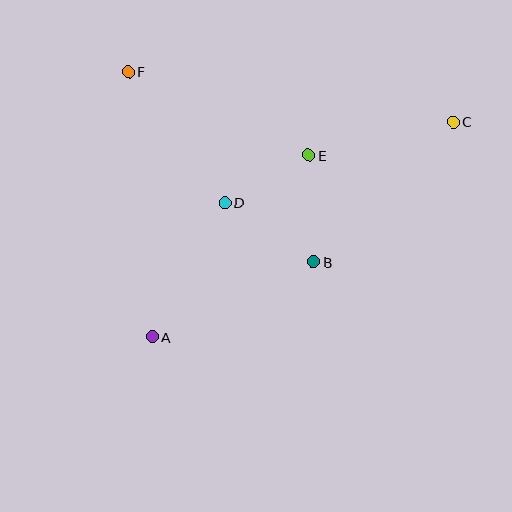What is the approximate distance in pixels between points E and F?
The distance between E and F is approximately 199 pixels.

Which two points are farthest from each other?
Points A and C are farthest from each other.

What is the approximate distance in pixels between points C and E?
The distance between C and E is approximately 148 pixels.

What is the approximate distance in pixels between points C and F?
The distance between C and F is approximately 329 pixels.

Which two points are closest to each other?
Points D and E are closest to each other.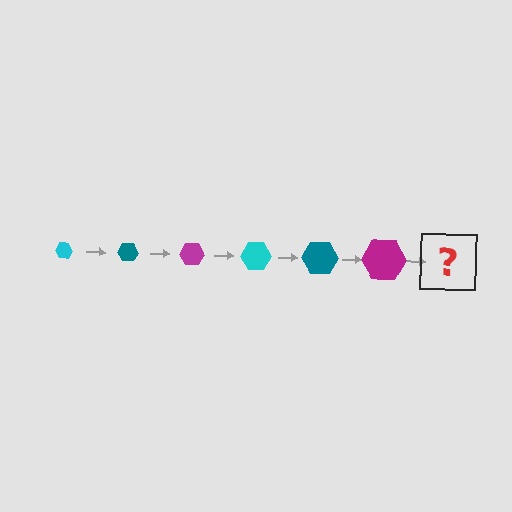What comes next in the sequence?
The next element should be a cyan hexagon, larger than the previous one.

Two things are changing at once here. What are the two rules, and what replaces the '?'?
The two rules are that the hexagon grows larger each step and the color cycles through cyan, teal, and magenta. The '?' should be a cyan hexagon, larger than the previous one.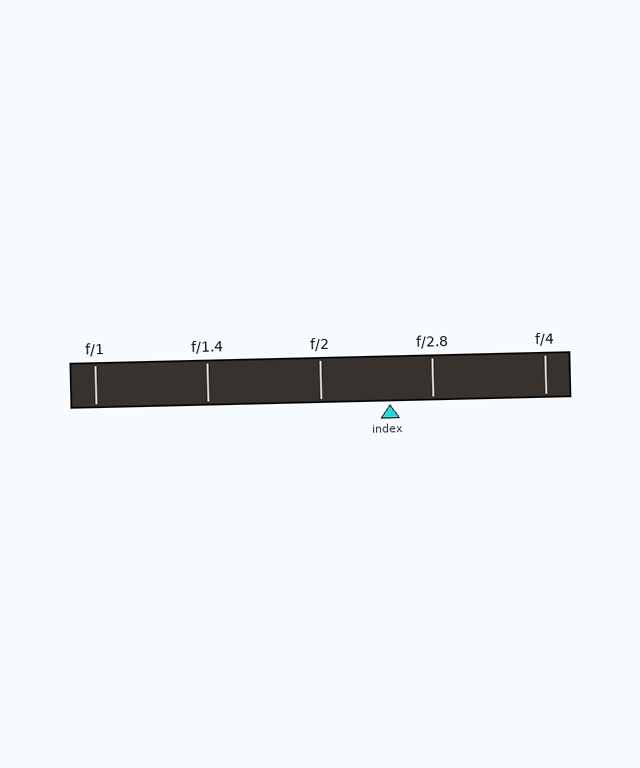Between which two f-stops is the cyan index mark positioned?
The index mark is between f/2 and f/2.8.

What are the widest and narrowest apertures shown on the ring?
The widest aperture shown is f/1 and the narrowest is f/4.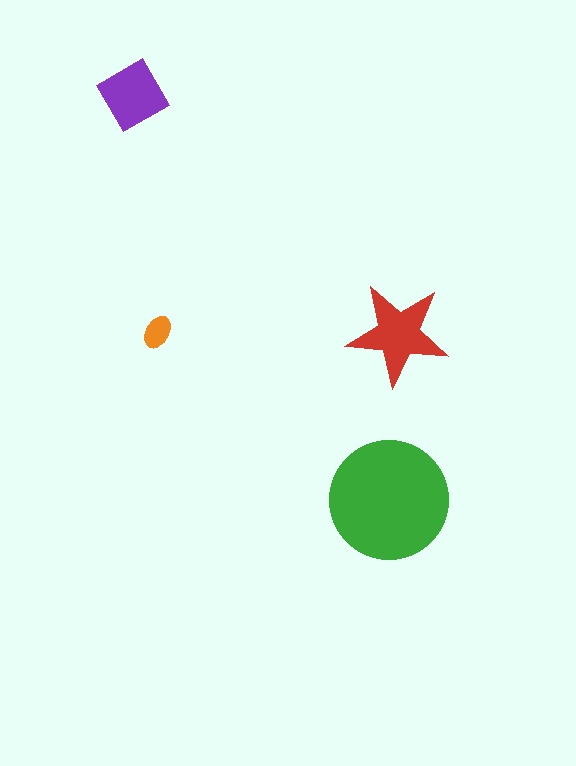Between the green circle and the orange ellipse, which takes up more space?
The green circle.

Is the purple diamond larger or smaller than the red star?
Smaller.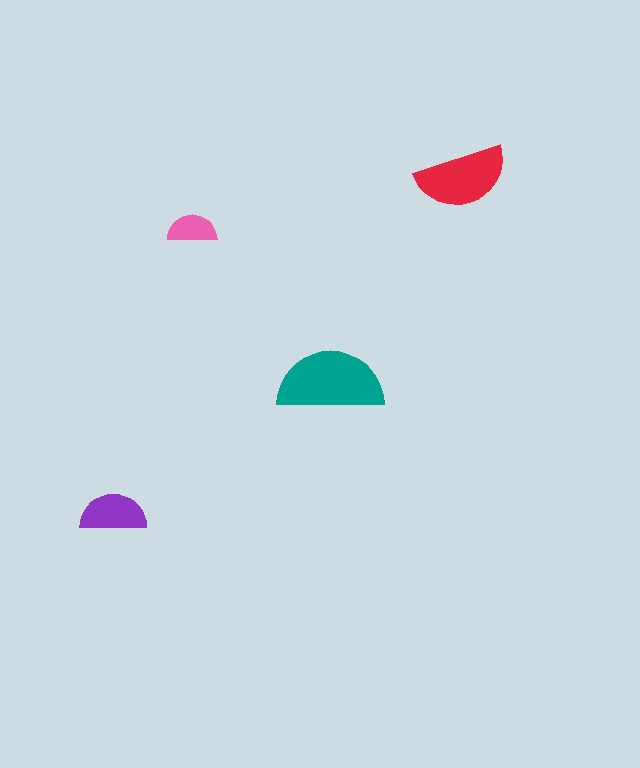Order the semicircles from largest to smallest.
the teal one, the red one, the purple one, the pink one.